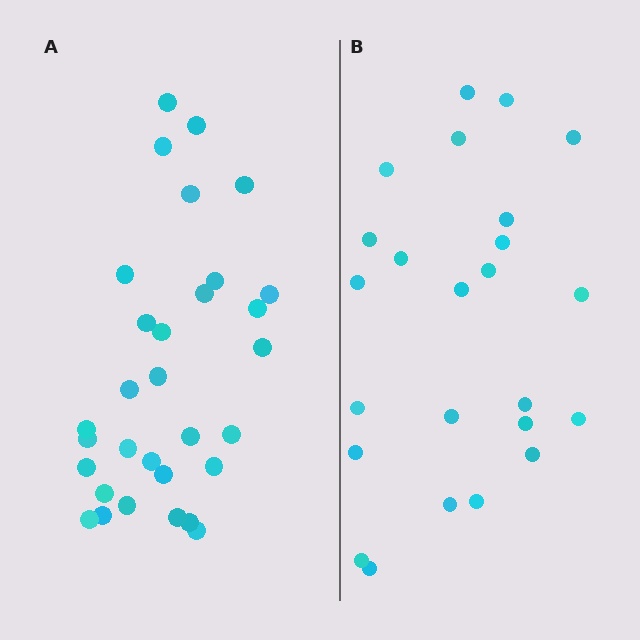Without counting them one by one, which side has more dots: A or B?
Region A (the left region) has more dots.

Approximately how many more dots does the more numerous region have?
Region A has roughly 8 or so more dots than region B.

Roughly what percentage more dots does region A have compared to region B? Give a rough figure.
About 30% more.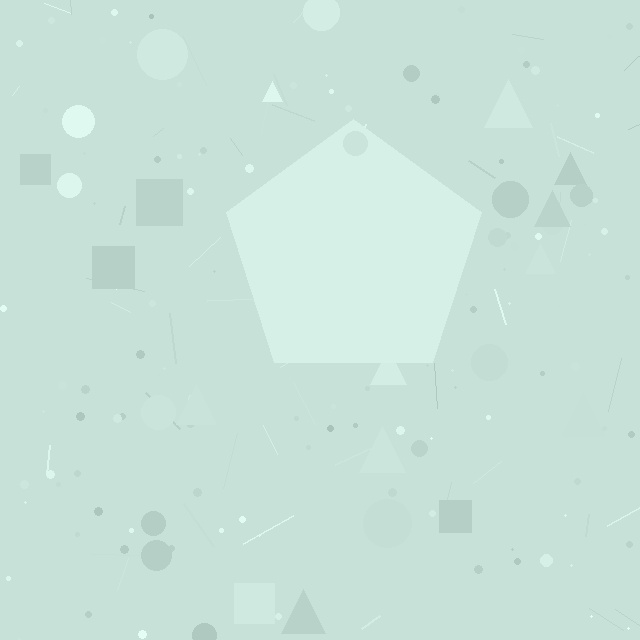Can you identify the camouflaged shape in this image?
The camouflaged shape is a pentagon.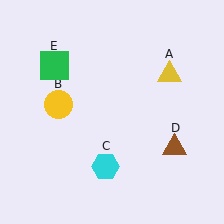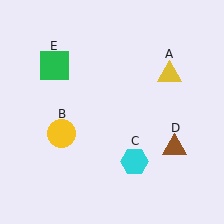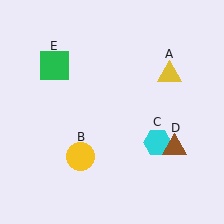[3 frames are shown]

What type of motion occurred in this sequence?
The yellow circle (object B), cyan hexagon (object C) rotated counterclockwise around the center of the scene.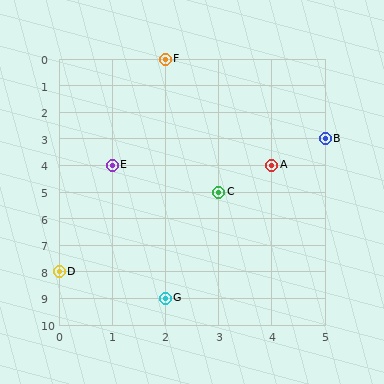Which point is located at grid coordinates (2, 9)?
Point G is at (2, 9).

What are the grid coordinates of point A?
Point A is at grid coordinates (4, 4).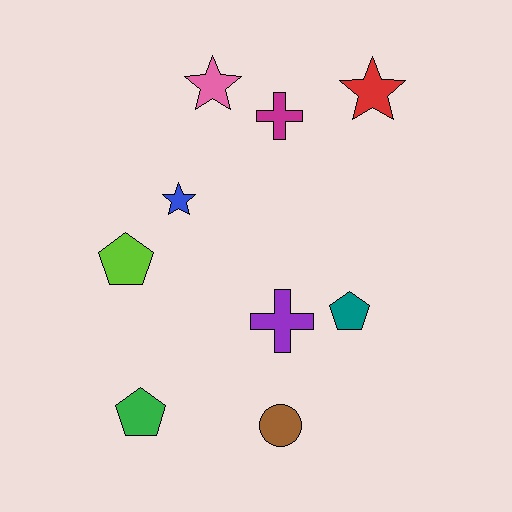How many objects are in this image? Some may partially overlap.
There are 9 objects.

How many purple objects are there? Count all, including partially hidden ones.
There is 1 purple object.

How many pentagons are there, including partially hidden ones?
There are 3 pentagons.